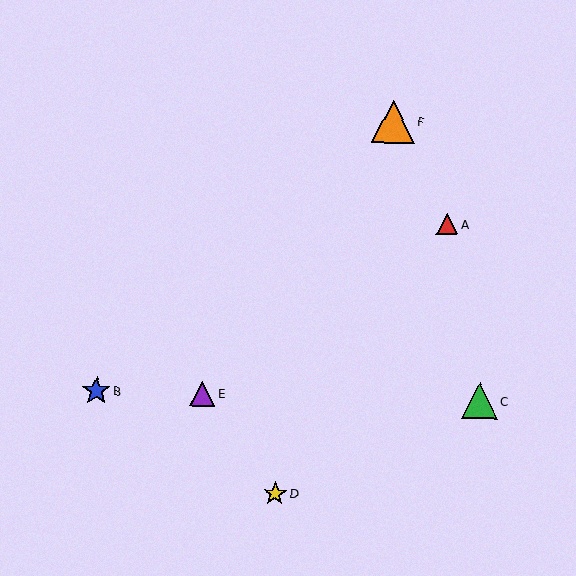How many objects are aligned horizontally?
3 objects (B, C, E) are aligned horizontally.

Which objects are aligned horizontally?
Objects B, C, E are aligned horizontally.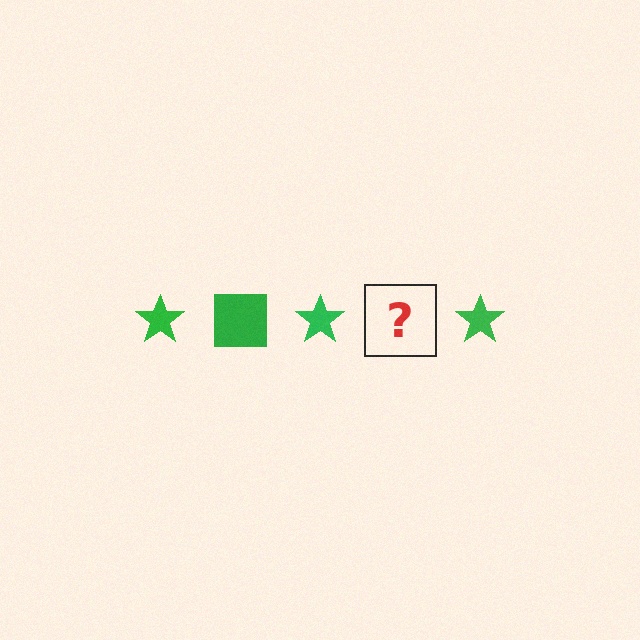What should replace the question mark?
The question mark should be replaced with a green square.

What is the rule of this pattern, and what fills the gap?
The rule is that the pattern cycles through star, square shapes in green. The gap should be filled with a green square.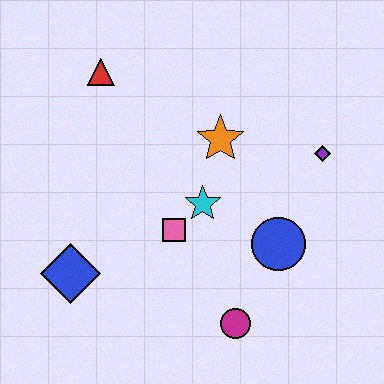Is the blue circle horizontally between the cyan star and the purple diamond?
Yes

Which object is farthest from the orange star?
The blue diamond is farthest from the orange star.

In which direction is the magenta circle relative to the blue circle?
The magenta circle is below the blue circle.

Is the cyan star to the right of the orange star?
No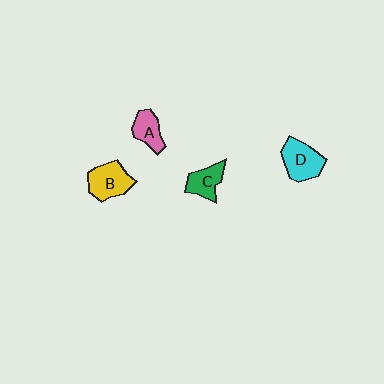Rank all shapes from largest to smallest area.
From largest to smallest: D (cyan), B (yellow), C (green), A (pink).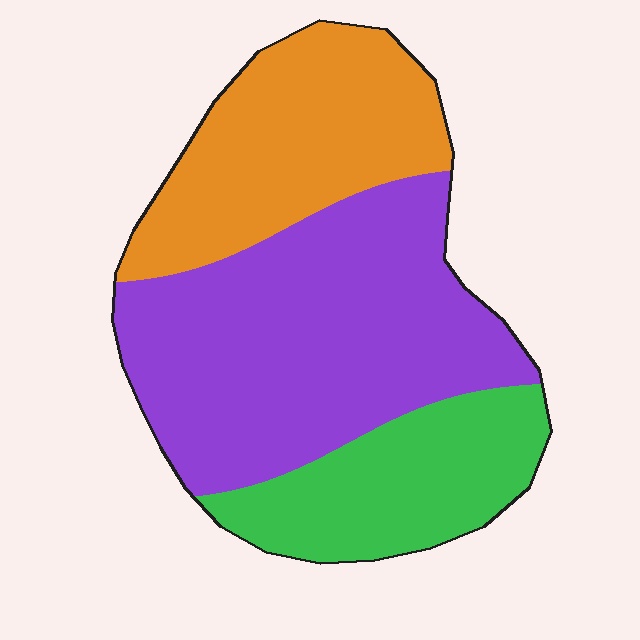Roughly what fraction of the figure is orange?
Orange covers roughly 30% of the figure.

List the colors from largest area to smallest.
From largest to smallest: purple, orange, green.